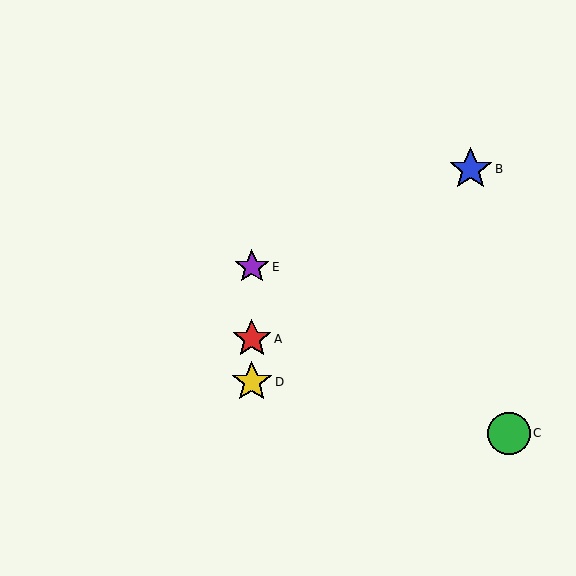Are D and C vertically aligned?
No, D is at x≈252 and C is at x≈509.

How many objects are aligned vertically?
3 objects (A, D, E) are aligned vertically.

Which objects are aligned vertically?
Objects A, D, E are aligned vertically.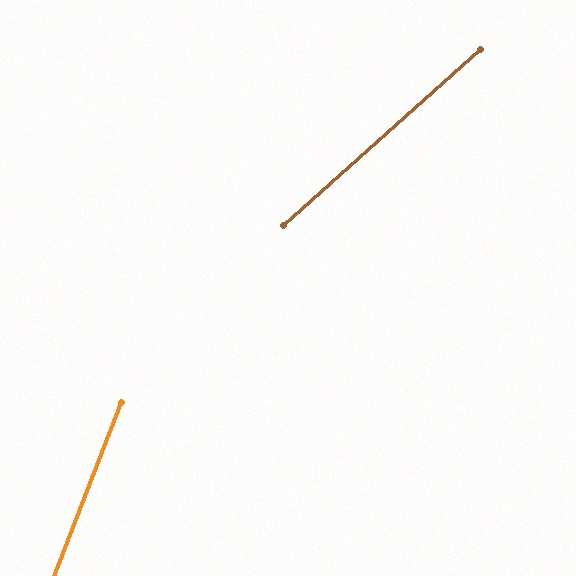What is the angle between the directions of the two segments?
Approximately 27 degrees.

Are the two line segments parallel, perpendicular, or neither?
Neither parallel nor perpendicular — they differ by about 27°.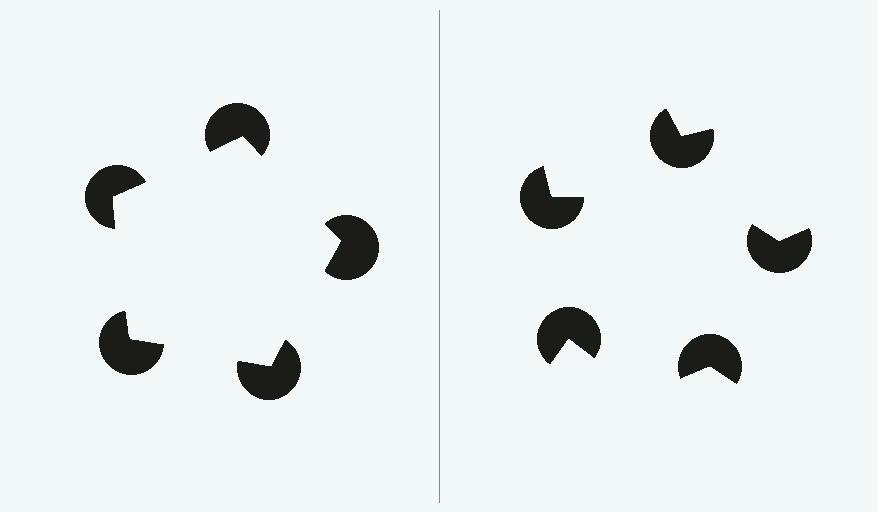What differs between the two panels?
The pac-man discs are positioned identically on both sides; only the wedge orientations differ. On the left they align to a pentagon; on the right they are misaligned.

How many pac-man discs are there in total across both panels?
10 — 5 on each side.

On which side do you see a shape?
An illusory pentagon appears on the left side. On the right side the wedge cuts are rotated, so no coherent shape forms.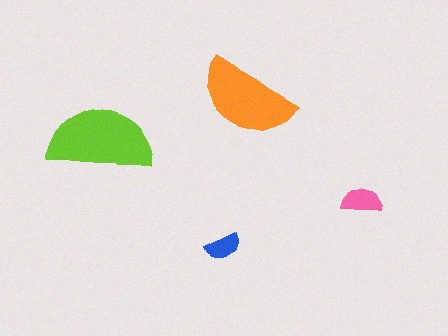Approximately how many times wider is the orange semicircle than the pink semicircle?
About 2.5 times wider.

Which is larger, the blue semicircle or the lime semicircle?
The lime one.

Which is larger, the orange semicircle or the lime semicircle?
The lime one.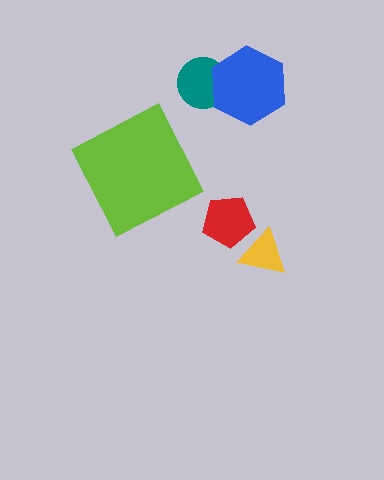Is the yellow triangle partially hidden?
Yes, it is partially covered by another shape.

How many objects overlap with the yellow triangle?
1 object overlaps with the yellow triangle.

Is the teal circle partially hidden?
Yes, it is partially covered by another shape.